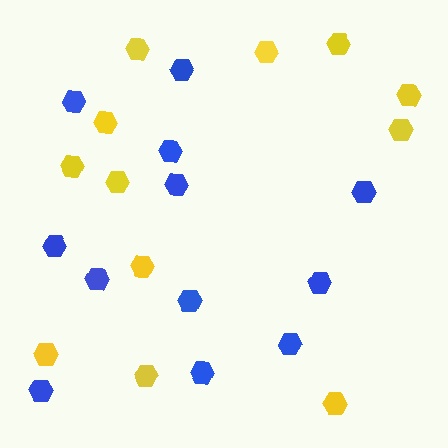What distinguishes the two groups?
There are 2 groups: one group of yellow hexagons (12) and one group of blue hexagons (12).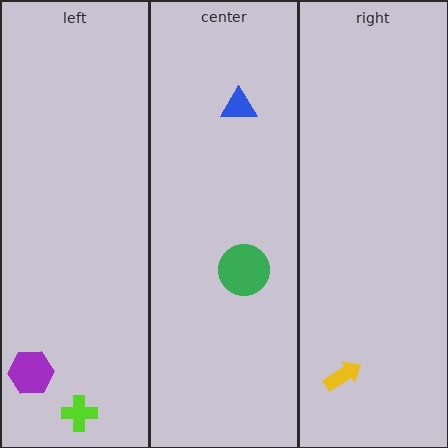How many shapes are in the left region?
2.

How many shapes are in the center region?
2.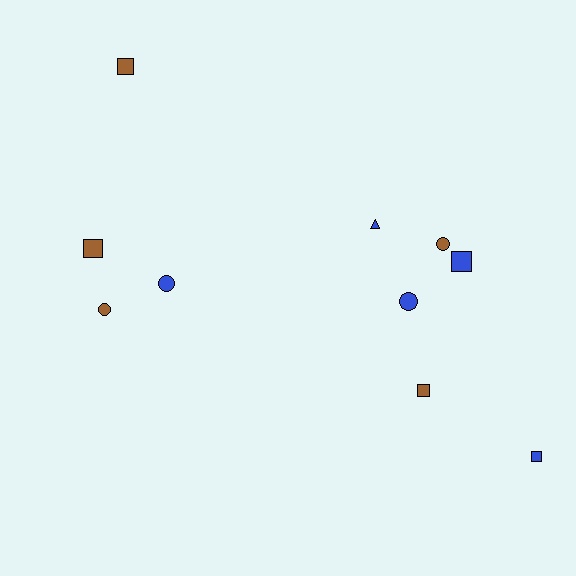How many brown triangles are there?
There are no brown triangles.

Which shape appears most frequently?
Square, with 5 objects.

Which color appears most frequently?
Blue, with 5 objects.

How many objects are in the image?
There are 10 objects.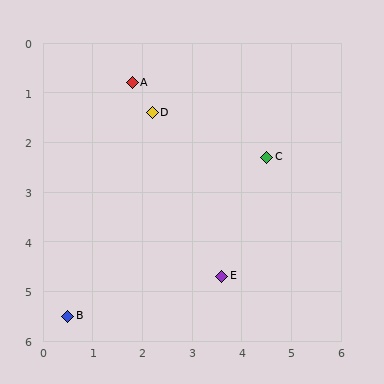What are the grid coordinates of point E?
Point E is at approximately (3.6, 4.7).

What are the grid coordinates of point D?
Point D is at approximately (2.2, 1.4).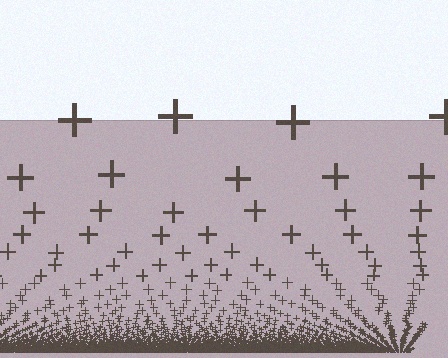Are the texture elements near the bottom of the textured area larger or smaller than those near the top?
Smaller. The gradient is inverted — elements near the bottom are smaller and denser.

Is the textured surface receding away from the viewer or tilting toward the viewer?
The surface appears to tilt toward the viewer. Texture elements get larger and sparser toward the top.